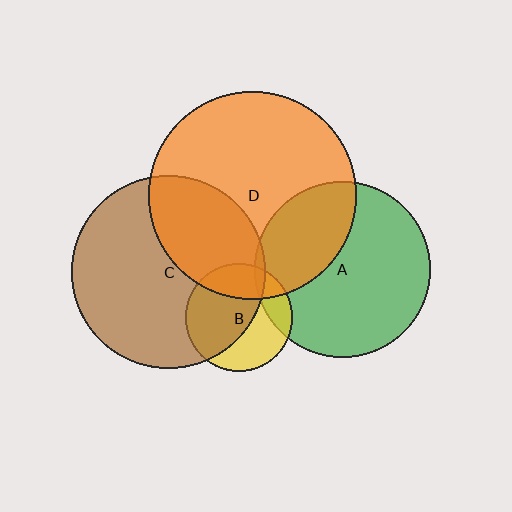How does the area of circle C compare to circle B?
Approximately 3.2 times.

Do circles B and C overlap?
Yes.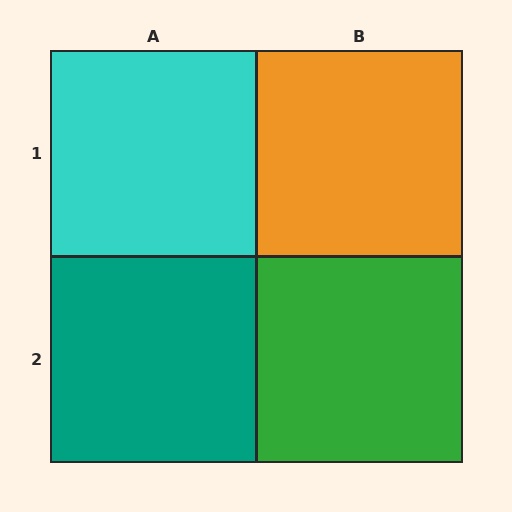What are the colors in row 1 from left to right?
Cyan, orange.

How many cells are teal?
1 cell is teal.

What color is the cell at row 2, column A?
Teal.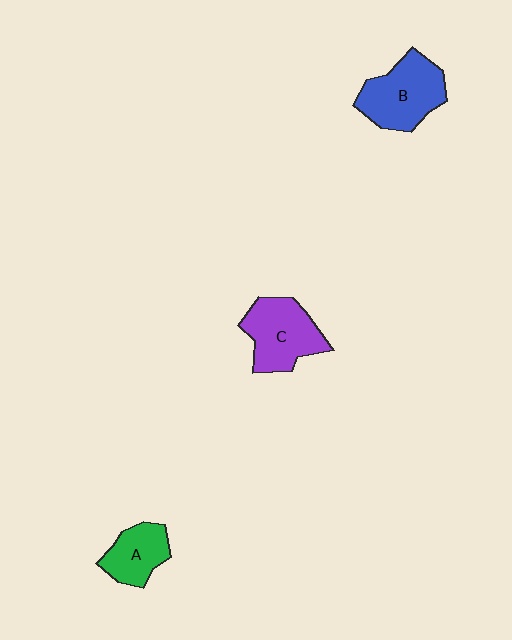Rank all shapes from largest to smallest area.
From largest to smallest: B (blue), C (purple), A (green).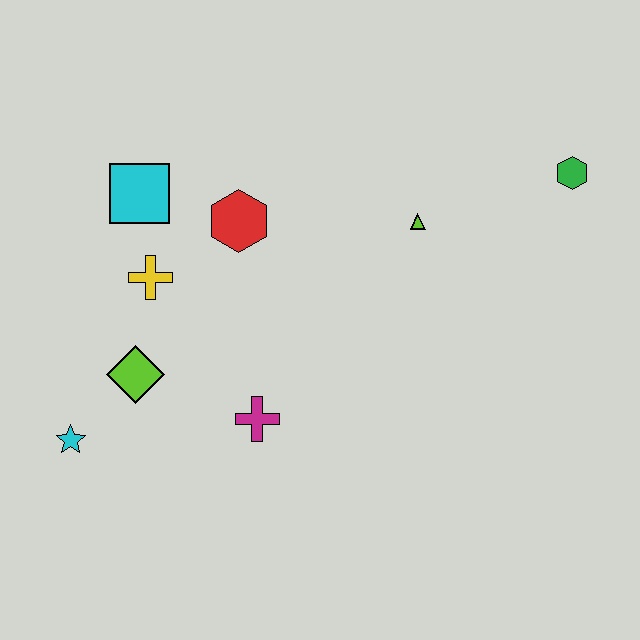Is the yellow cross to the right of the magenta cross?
No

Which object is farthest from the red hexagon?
The green hexagon is farthest from the red hexagon.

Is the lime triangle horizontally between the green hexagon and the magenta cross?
Yes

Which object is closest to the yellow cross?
The cyan square is closest to the yellow cross.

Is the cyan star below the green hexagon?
Yes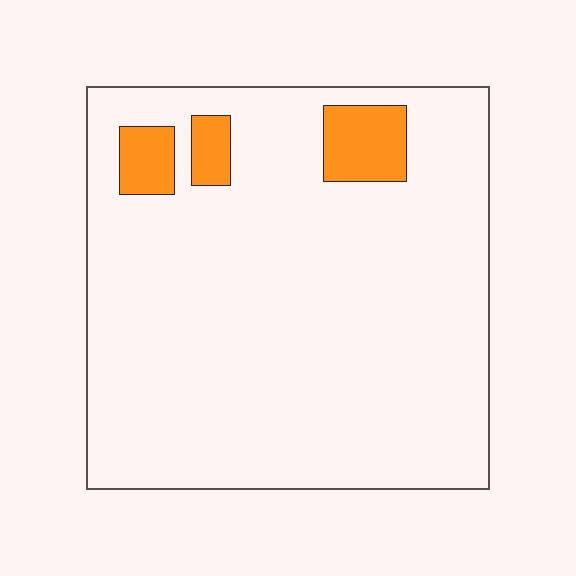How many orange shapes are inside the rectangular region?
3.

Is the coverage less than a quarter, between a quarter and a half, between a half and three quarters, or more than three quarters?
Less than a quarter.